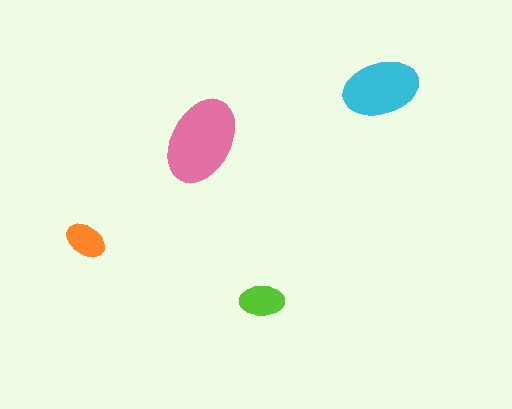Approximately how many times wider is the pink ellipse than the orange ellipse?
About 2 times wider.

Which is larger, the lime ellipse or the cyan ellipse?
The cyan one.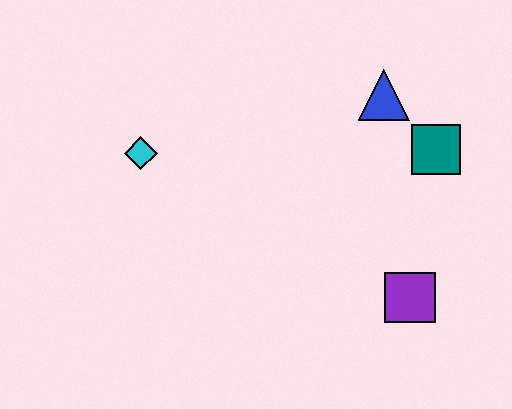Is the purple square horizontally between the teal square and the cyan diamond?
Yes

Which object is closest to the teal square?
The blue triangle is closest to the teal square.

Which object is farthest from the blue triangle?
The cyan diamond is farthest from the blue triangle.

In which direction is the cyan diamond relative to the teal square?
The cyan diamond is to the left of the teal square.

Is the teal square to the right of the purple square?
Yes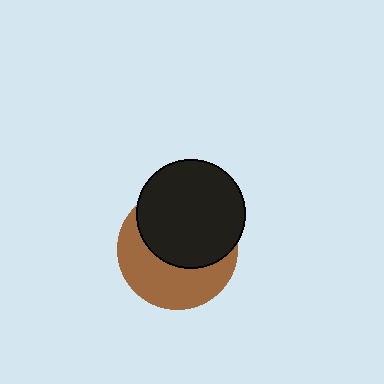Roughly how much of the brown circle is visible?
About half of it is visible (roughly 47%).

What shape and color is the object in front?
The object in front is a black circle.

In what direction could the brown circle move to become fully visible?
The brown circle could move down. That would shift it out from behind the black circle entirely.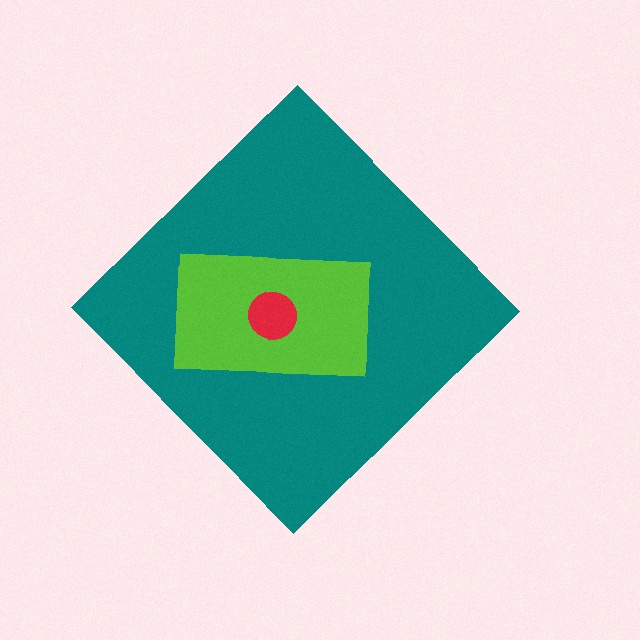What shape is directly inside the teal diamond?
The lime rectangle.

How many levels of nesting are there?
3.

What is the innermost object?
The red circle.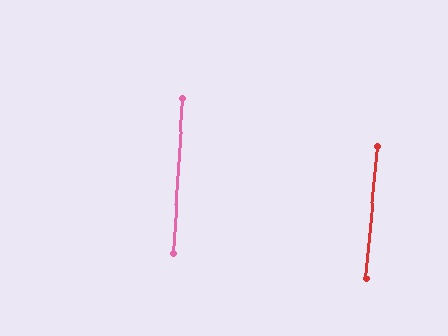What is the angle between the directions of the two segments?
Approximately 1 degree.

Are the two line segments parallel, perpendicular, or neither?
Parallel — their directions differ by only 1.3°.